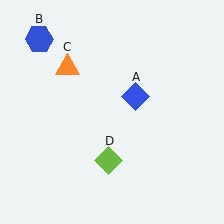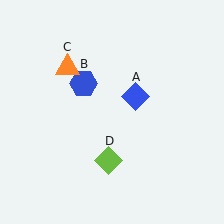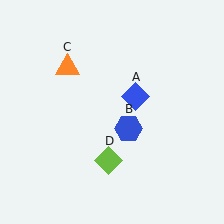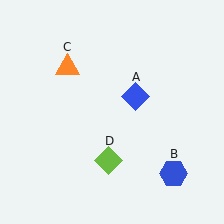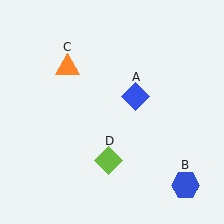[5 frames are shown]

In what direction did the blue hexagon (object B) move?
The blue hexagon (object B) moved down and to the right.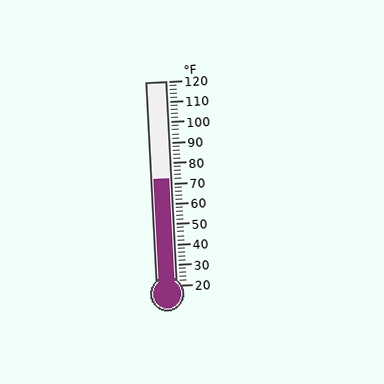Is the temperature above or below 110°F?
The temperature is below 110°F.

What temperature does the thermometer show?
The thermometer shows approximately 72°F.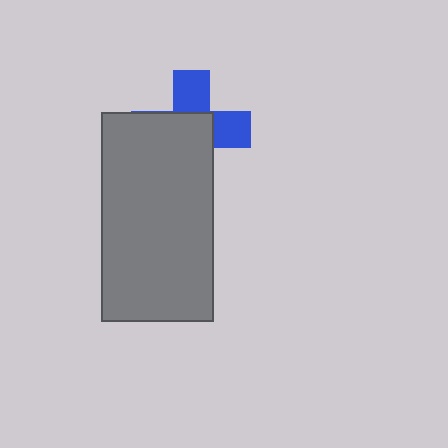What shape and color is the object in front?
The object in front is a gray rectangle.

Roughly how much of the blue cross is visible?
A small part of it is visible (roughly 39%).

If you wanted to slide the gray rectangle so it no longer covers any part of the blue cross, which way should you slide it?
Slide it toward the lower-left — that is the most direct way to separate the two shapes.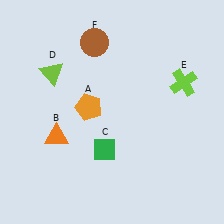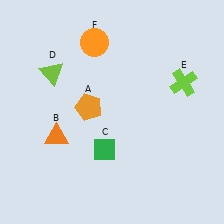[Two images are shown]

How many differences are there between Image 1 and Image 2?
There is 1 difference between the two images.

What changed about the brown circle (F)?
In Image 1, F is brown. In Image 2, it changed to orange.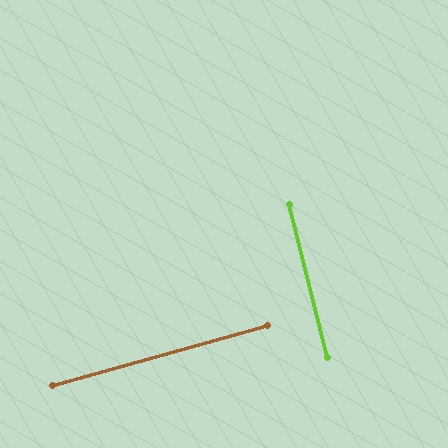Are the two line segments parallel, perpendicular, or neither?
Perpendicular — they meet at approximately 88°.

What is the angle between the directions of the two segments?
Approximately 88 degrees.